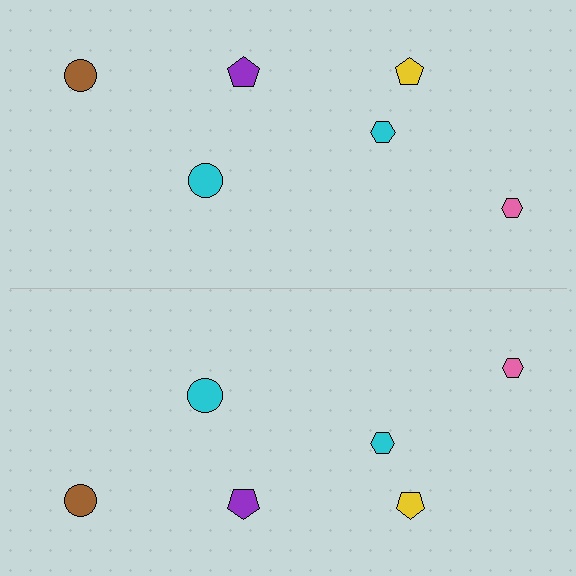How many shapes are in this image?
There are 12 shapes in this image.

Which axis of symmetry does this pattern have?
The pattern has a horizontal axis of symmetry running through the center of the image.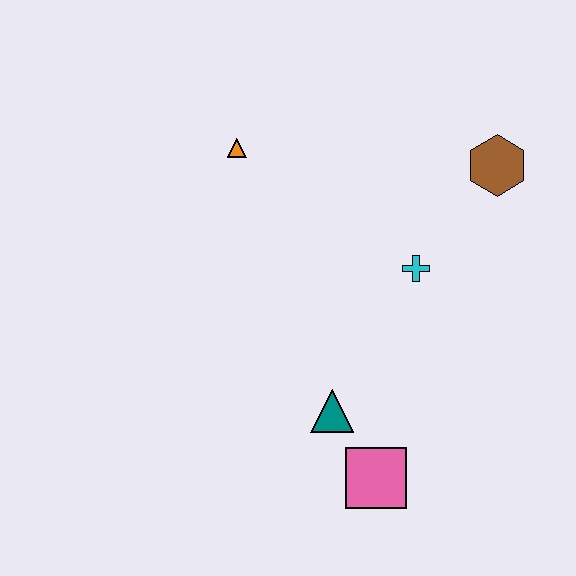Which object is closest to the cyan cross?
The brown hexagon is closest to the cyan cross.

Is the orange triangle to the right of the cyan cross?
No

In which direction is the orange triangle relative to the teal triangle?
The orange triangle is above the teal triangle.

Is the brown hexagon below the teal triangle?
No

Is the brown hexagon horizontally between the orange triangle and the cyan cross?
No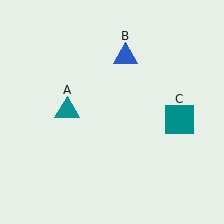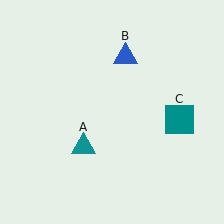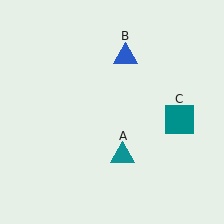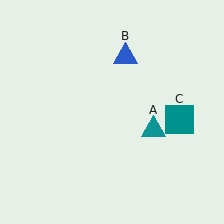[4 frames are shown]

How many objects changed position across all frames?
1 object changed position: teal triangle (object A).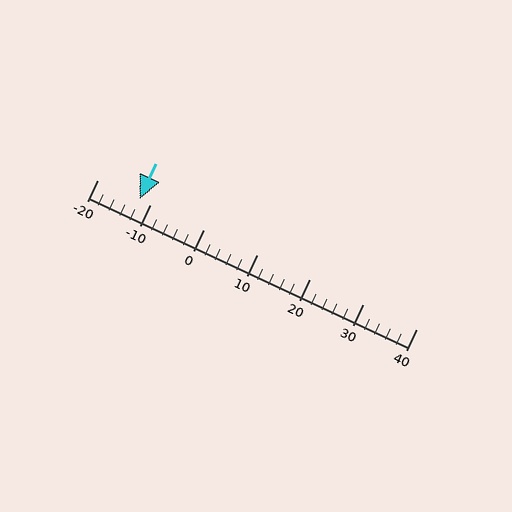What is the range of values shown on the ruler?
The ruler shows values from -20 to 40.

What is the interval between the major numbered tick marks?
The major tick marks are spaced 10 units apart.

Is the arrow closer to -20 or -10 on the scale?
The arrow is closer to -10.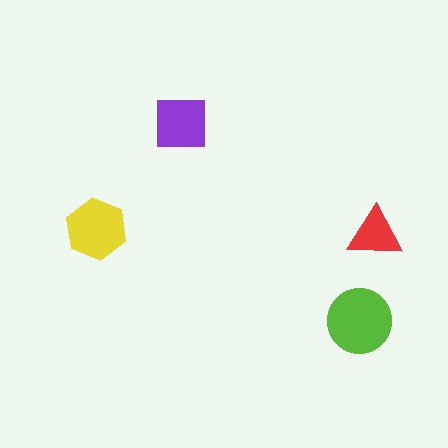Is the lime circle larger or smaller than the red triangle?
Larger.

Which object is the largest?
The lime circle.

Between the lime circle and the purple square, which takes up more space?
The lime circle.